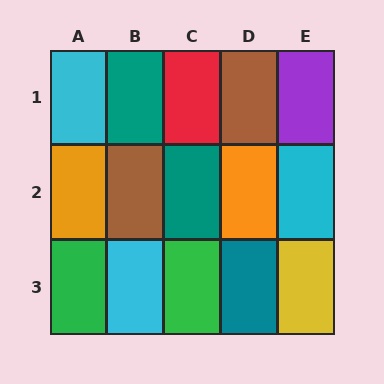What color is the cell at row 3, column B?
Cyan.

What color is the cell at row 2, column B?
Brown.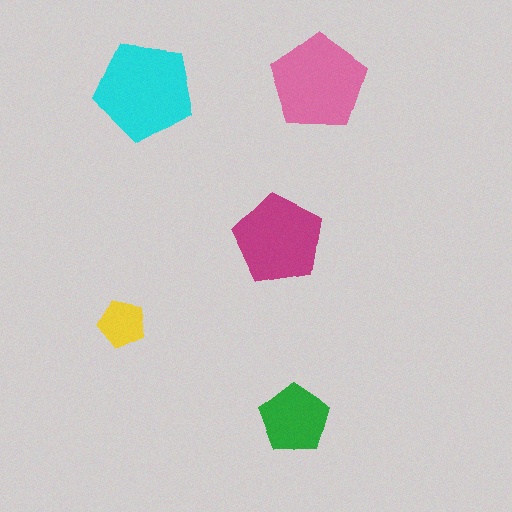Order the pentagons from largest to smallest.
the cyan one, the pink one, the magenta one, the green one, the yellow one.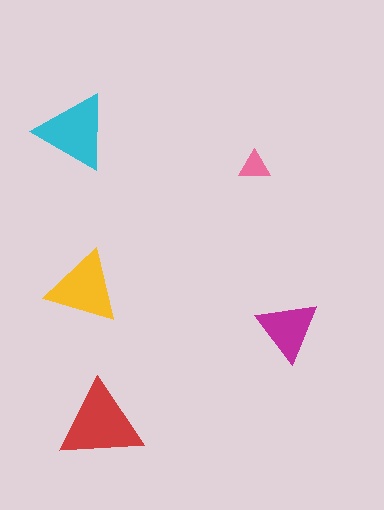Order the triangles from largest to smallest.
the red one, the cyan one, the yellow one, the magenta one, the pink one.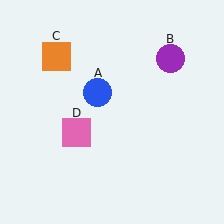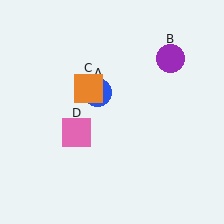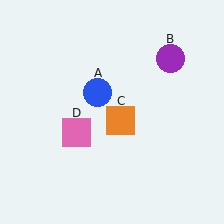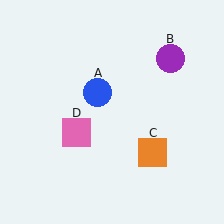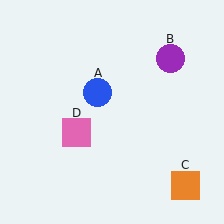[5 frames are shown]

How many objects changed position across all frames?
1 object changed position: orange square (object C).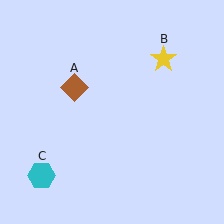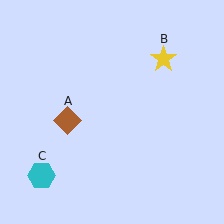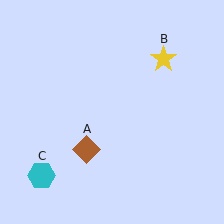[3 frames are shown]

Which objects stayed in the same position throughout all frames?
Yellow star (object B) and cyan hexagon (object C) remained stationary.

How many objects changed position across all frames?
1 object changed position: brown diamond (object A).